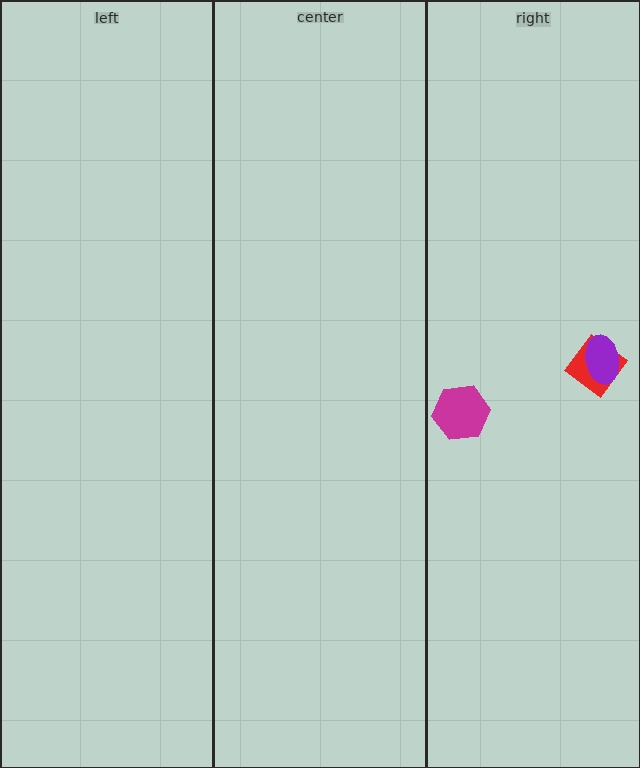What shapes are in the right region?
The red diamond, the purple ellipse, the magenta hexagon.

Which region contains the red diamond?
The right region.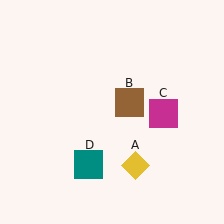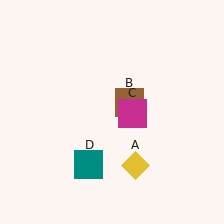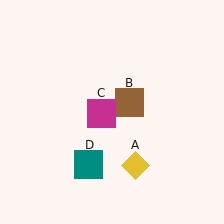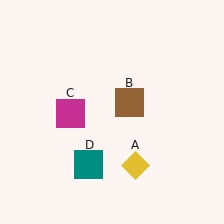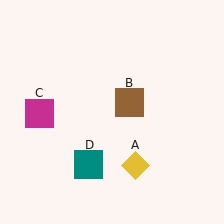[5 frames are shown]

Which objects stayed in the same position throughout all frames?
Yellow diamond (object A) and brown square (object B) and teal square (object D) remained stationary.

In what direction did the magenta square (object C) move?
The magenta square (object C) moved left.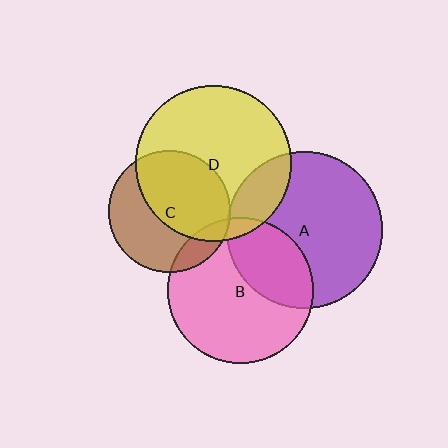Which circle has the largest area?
Circle D (yellow).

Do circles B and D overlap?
Yes.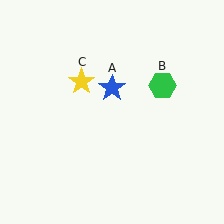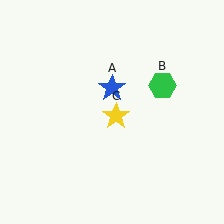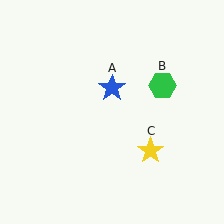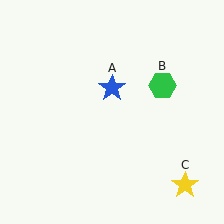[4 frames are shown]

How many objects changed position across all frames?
1 object changed position: yellow star (object C).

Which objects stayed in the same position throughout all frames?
Blue star (object A) and green hexagon (object B) remained stationary.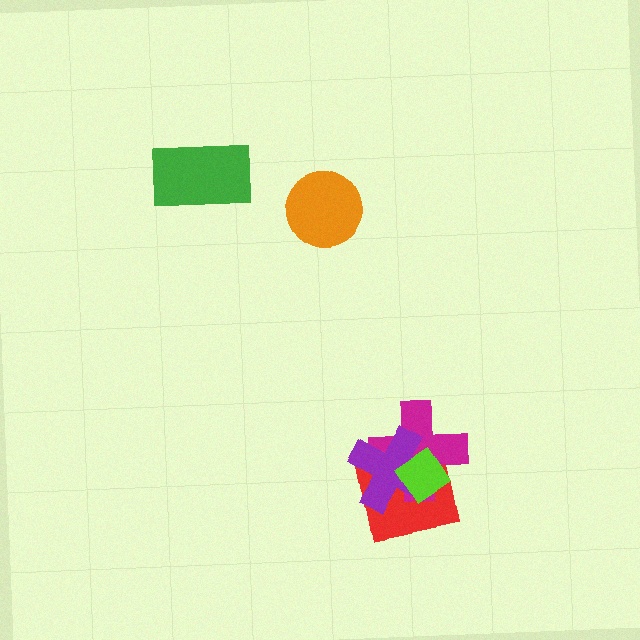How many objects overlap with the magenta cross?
3 objects overlap with the magenta cross.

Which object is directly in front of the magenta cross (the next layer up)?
The purple cross is directly in front of the magenta cross.